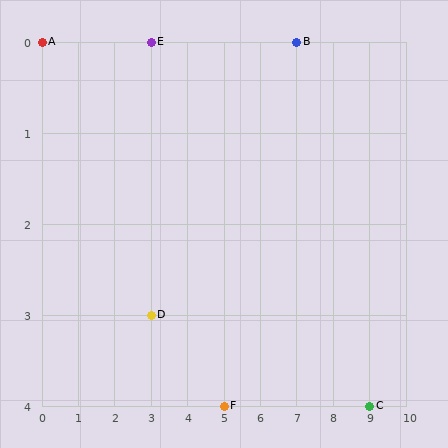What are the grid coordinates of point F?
Point F is at grid coordinates (5, 4).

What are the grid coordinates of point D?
Point D is at grid coordinates (3, 3).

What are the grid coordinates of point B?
Point B is at grid coordinates (7, 0).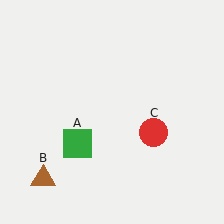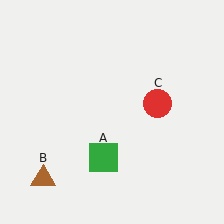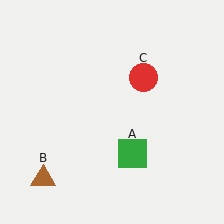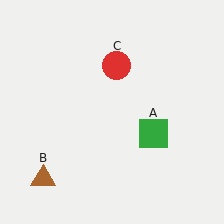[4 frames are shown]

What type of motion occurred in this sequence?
The green square (object A), red circle (object C) rotated counterclockwise around the center of the scene.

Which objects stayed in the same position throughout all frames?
Brown triangle (object B) remained stationary.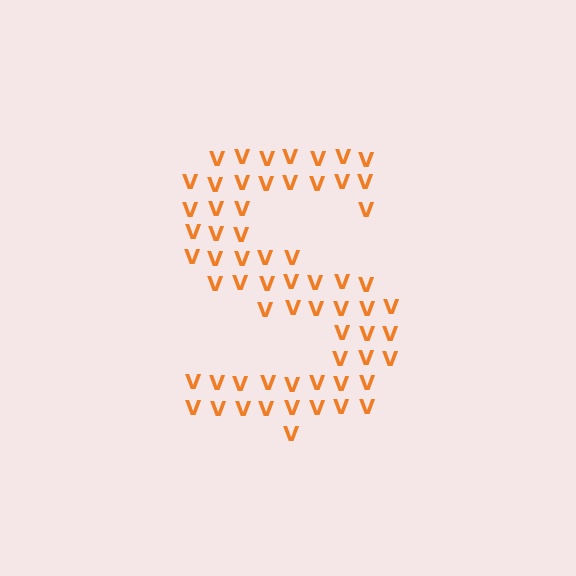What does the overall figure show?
The overall figure shows the letter S.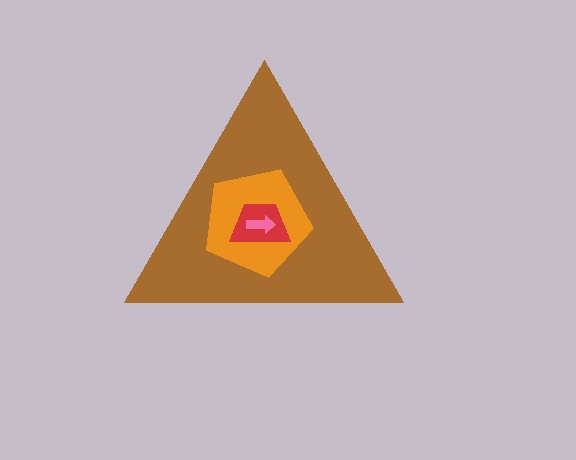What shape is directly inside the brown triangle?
The orange pentagon.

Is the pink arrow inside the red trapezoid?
Yes.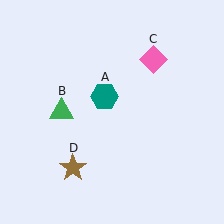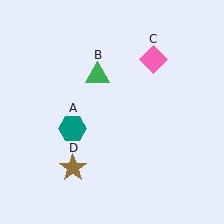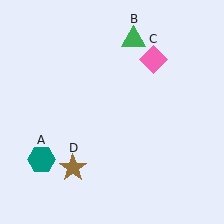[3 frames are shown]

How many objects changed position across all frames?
2 objects changed position: teal hexagon (object A), green triangle (object B).